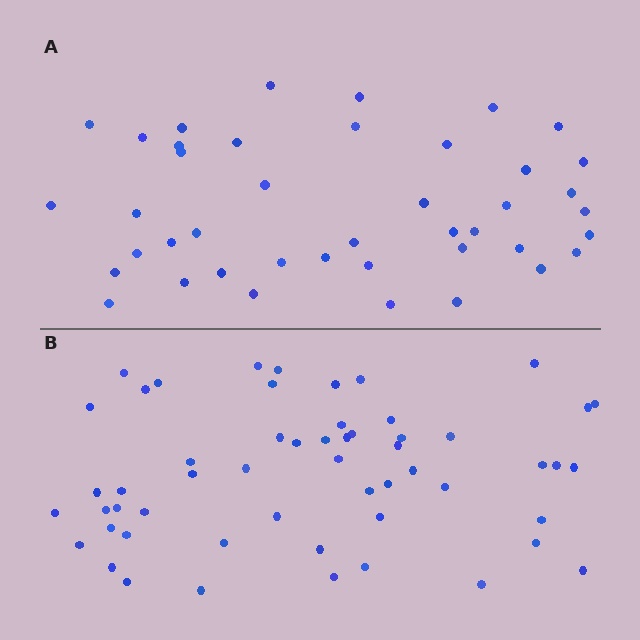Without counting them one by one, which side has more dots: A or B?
Region B (the bottom region) has more dots.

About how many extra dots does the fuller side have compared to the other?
Region B has approximately 15 more dots than region A.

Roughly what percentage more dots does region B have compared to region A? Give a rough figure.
About 30% more.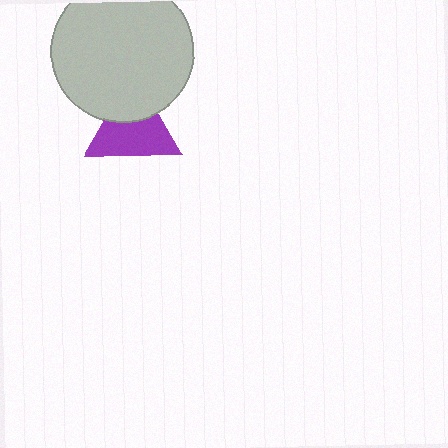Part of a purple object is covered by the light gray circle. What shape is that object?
It is a triangle.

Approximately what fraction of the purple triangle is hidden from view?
Roughly 35% of the purple triangle is hidden behind the light gray circle.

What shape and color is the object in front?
The object in front is a light gray circle.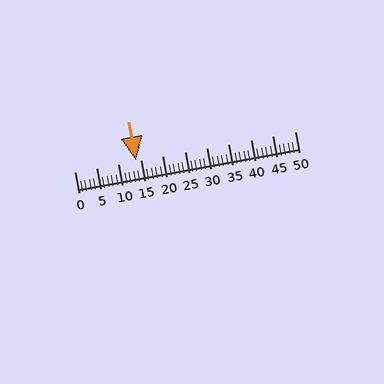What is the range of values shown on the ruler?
The ruler shows values from 0 to 50.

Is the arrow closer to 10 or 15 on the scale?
The arrow is closer to 15.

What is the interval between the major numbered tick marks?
The major tick marks are spaced 5 units apart.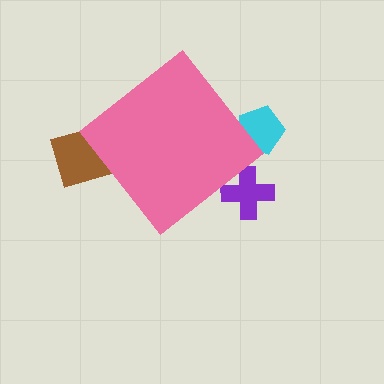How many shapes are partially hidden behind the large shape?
3 shapes are partially hidden.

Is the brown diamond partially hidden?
Yes, the brown diamond is partially hidden behind the pink diamond.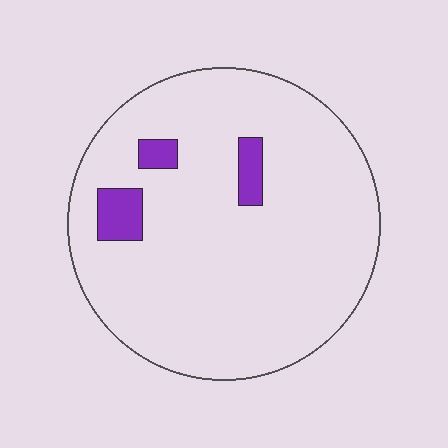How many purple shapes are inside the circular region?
3.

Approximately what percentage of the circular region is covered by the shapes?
Approximately 5%.